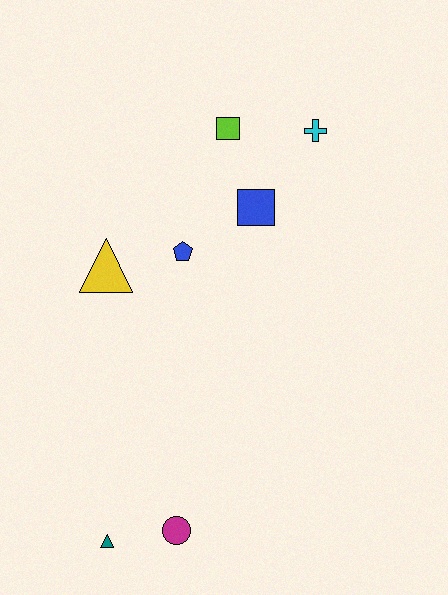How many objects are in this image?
There are 7 objects.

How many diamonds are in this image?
There are no diamonds.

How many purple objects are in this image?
There are no purple objects.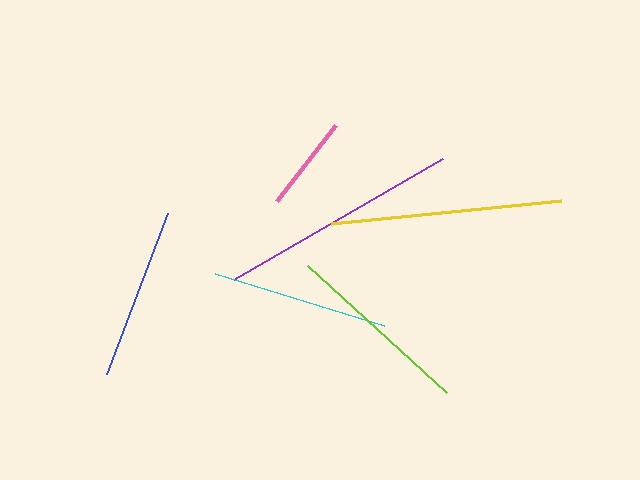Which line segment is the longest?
The purple line is the longest at approximately 242 pixels.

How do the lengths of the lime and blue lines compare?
The lime and blue lines are approximately the same length.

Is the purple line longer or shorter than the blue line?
The purple line is longer than the blue line.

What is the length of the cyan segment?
The cyan segment is approximately 177 pixels long.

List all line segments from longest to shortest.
From longest to shortest: purple, yellow, lime, cyan, blue, pink.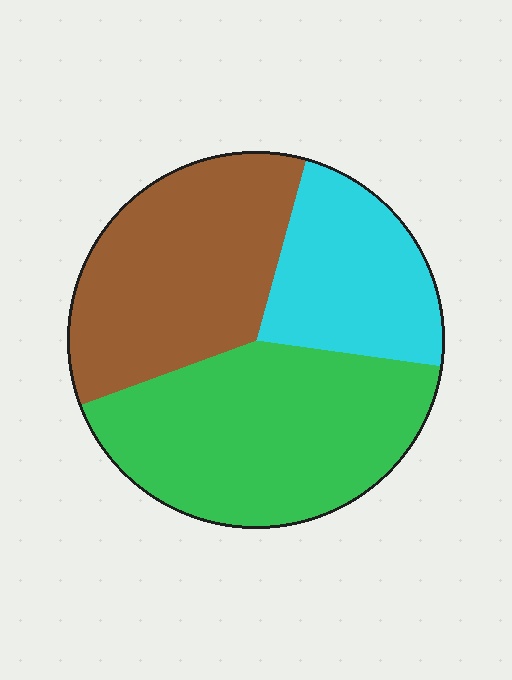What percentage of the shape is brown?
Brown takes up about one third (1/3) of the shape.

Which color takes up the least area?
Cyan, at roughly 25%.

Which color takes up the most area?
Green, at roughly 40%.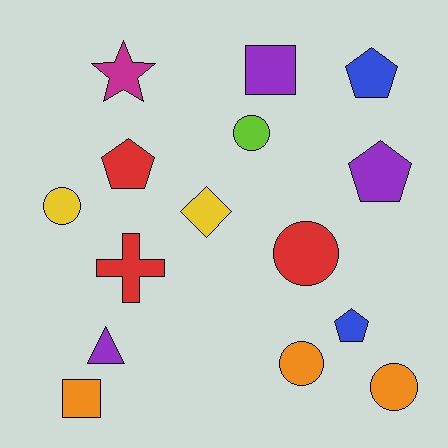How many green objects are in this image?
There are no green objects.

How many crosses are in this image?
There is 1 cross.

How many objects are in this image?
There are 15 objects.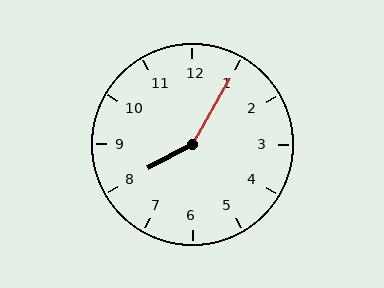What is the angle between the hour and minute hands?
Approximately 148 degrees.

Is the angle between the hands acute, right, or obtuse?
It is obtuse.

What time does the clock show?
8:05.